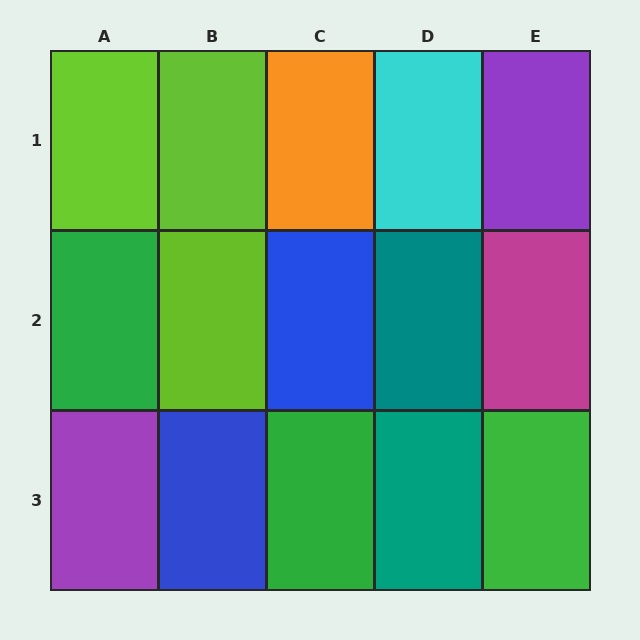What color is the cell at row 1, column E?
Purple.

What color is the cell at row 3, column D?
Teal.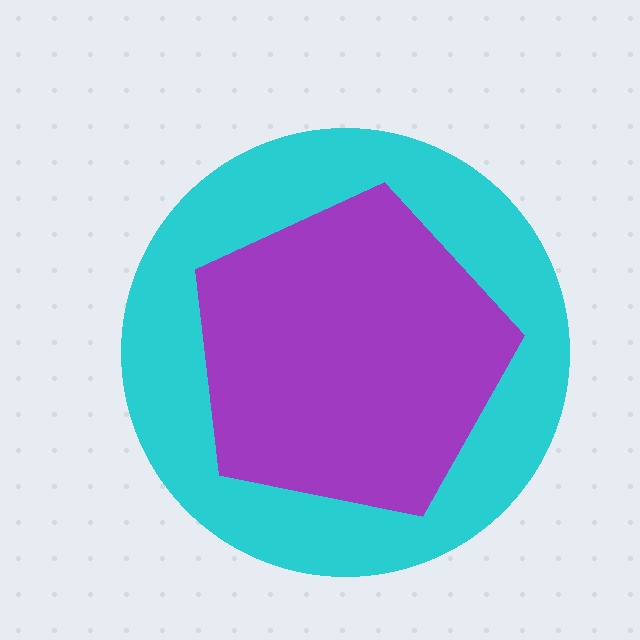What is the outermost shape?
The cyan circle.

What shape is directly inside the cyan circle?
The purple pentagon.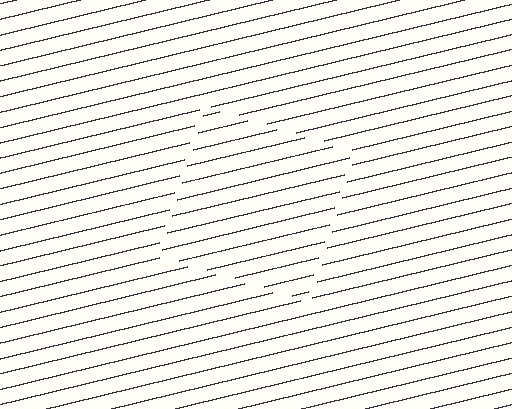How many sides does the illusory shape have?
4 sides — the line-ends trace a square.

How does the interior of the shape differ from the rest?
The interior of the shape contains the same grating, shifted by half a period — the contour is defined by the phase discontinuity where line-ends from the inner and outer gratings abut.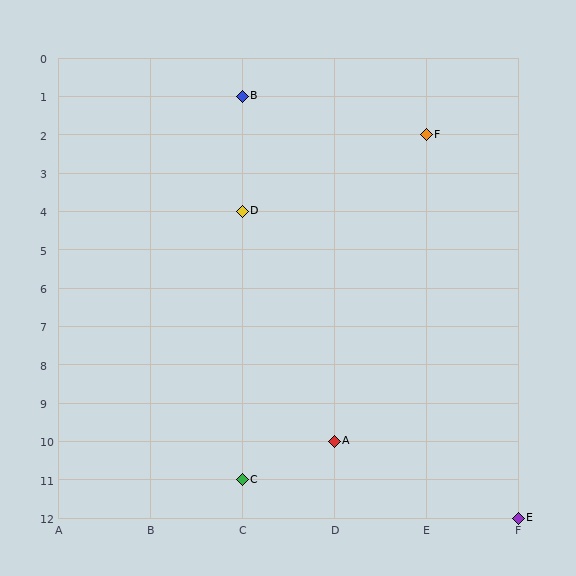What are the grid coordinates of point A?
Point A is at grid coordinates (D, 10).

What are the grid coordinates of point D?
Point D is at grid coordinates (C, 4).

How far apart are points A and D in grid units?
Points A and D are 1 column and 6 rows apart (about 6.1 grid units diagonally).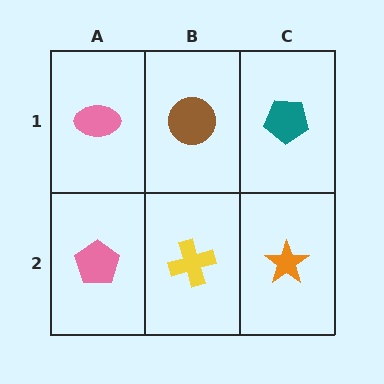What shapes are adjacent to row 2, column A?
A pink ellipse (row 1, column A), a yellow cross (row 2, column B).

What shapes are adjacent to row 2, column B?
A brown circle (row 1, column B), a pink pentagon (row 2, column A), an orange star (row 2, column C).